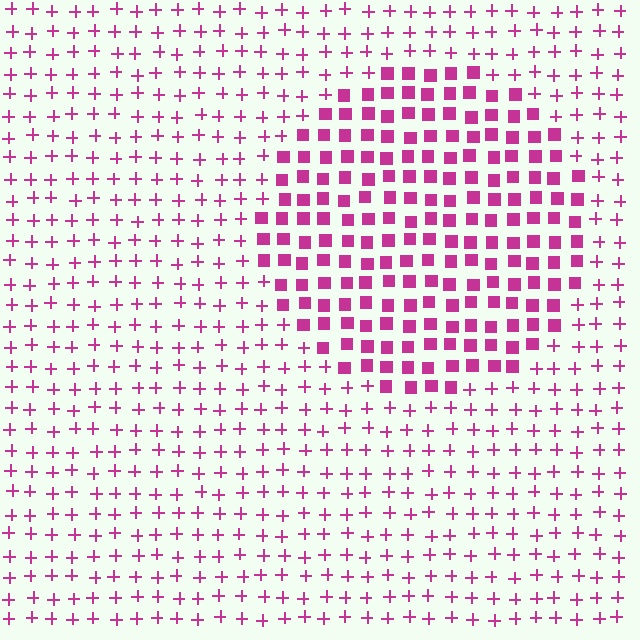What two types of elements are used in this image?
The image uses squares inside the circle region and plus signs outside it.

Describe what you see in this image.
The image is filled with small magenta elements arranged in a uniform grid. A circle-shaped region contains squares, while the surrounding area contains plus signs. The boundary is defined purely by the change in element shape.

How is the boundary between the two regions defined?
The boundary is defined by a change in element shape: squares inside vs. plus signs outside. All elements share the same color and spacing.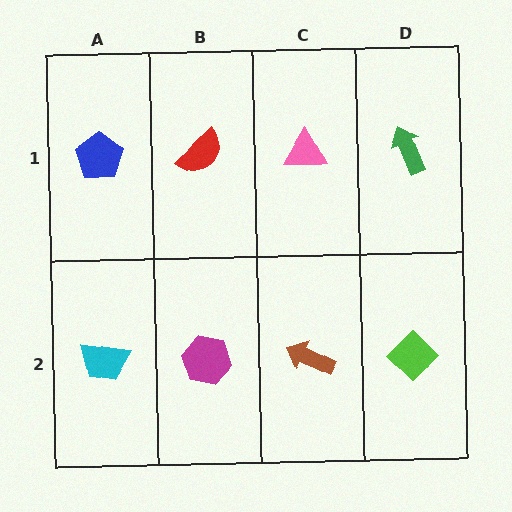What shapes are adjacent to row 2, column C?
A pink triangle (row 1, column C), a magenta hexagon (row 2, column B), a lime diamond (row 2, column D).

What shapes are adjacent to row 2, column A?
A blue pentagon (row 1, column A), a magenta hexagon (row 2, column B).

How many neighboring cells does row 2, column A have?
2.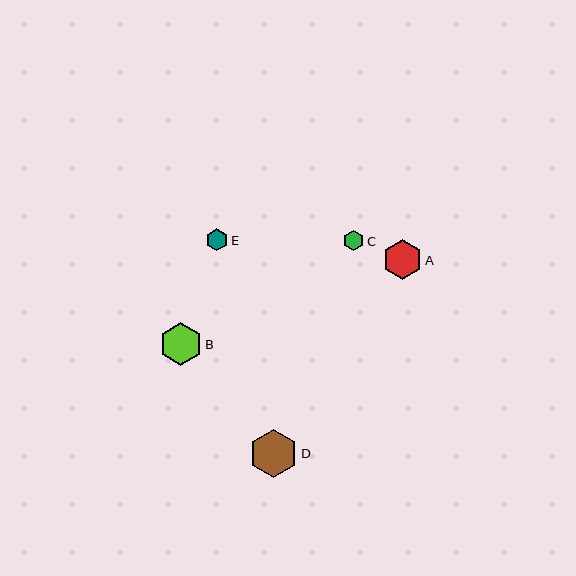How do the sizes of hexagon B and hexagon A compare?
Hexagon B and hexagon A are approximately the same size.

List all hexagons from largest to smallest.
From largest to smallest: D, B, A, E, C.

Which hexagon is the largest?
Hexagon D is the largest with a size of approximately 49 pixels.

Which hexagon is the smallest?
Hexagon C is the smallest with a size of approximately 20 pixels.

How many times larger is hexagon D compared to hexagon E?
Hexagon D is approximately 2.2 times the size of hexagon E.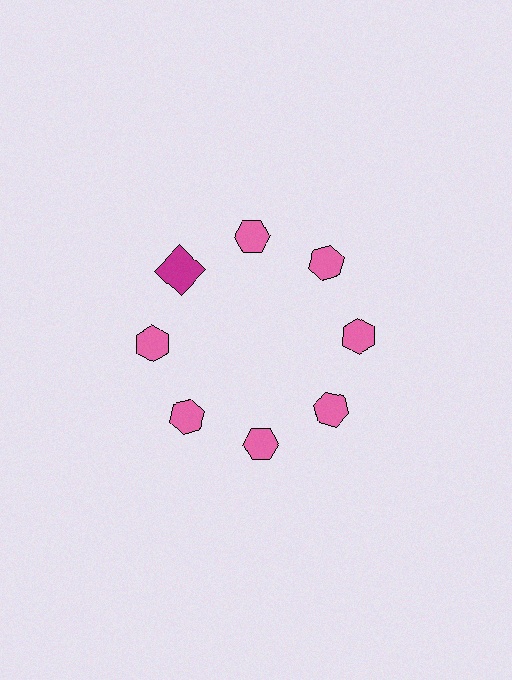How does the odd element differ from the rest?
It differs in both color (magenta instead of pink) and shape (square instead of hexagon).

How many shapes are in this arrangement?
There are 8 shapes arranged in a ring pattern.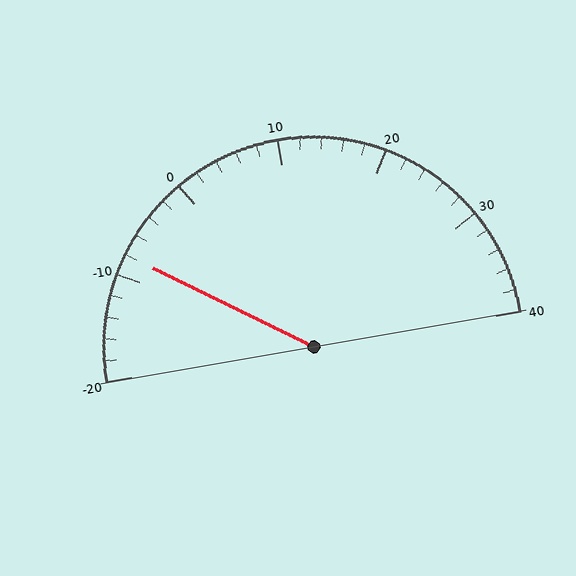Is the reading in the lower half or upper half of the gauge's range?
The reading is in the lower half of the range (-20 to 40).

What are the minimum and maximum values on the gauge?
The gauge ranges from -20 to 40.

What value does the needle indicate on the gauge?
The needle indicates approximately -8.